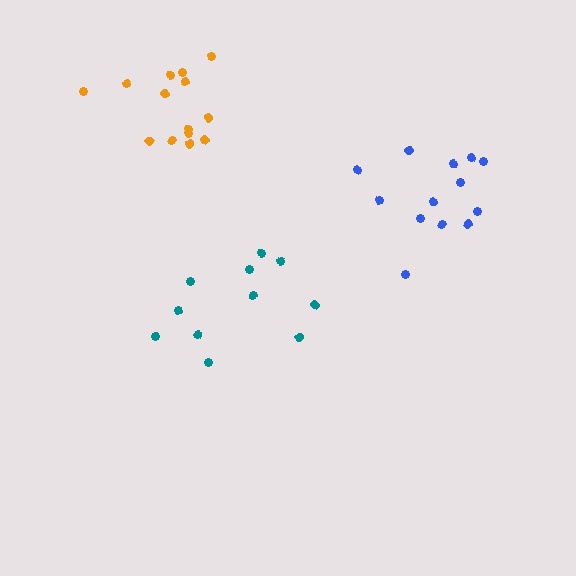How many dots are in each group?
Group 1: 14 dots, Group 2: 11 dots, Group 3: 13 dots (38 total).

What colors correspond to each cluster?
The clusters are colored: orange, teal, blue.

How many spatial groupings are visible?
There are 3 spatial groupings.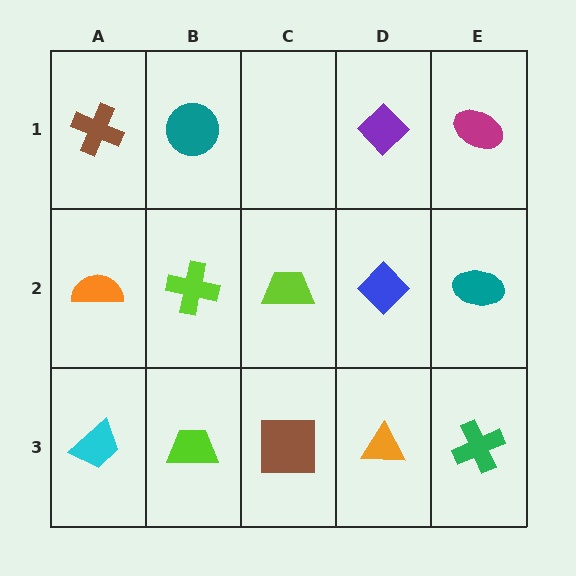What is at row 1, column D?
A purple diamond.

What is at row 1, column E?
A magenta ellipse.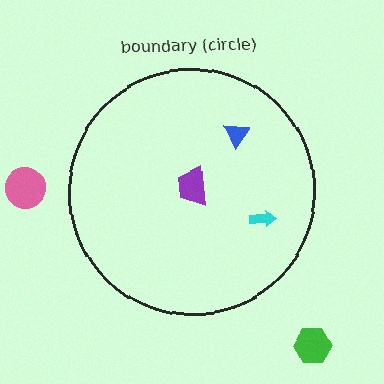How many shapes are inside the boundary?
3 inside, 2 outside.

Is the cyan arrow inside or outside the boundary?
Inside.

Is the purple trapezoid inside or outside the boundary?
Inside.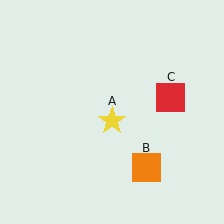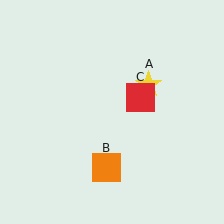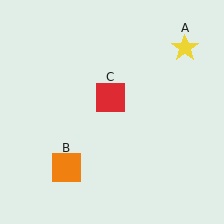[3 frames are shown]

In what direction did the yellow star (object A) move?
The yellow star (object A) moved up and to the right.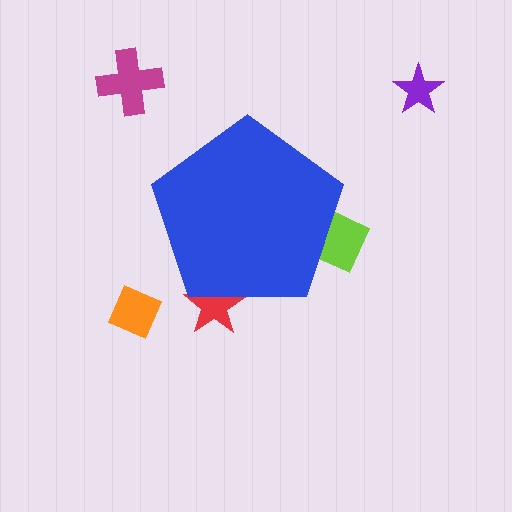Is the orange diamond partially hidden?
No, the orange diamond is fully visible.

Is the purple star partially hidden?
No, the purple star is fully visible.